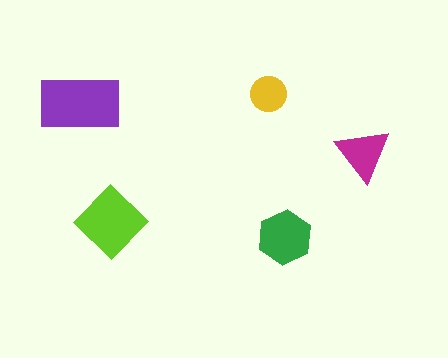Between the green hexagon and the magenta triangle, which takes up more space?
The green hexagon.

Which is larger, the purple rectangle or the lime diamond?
The purple rectangle.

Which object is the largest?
The purple rectangle.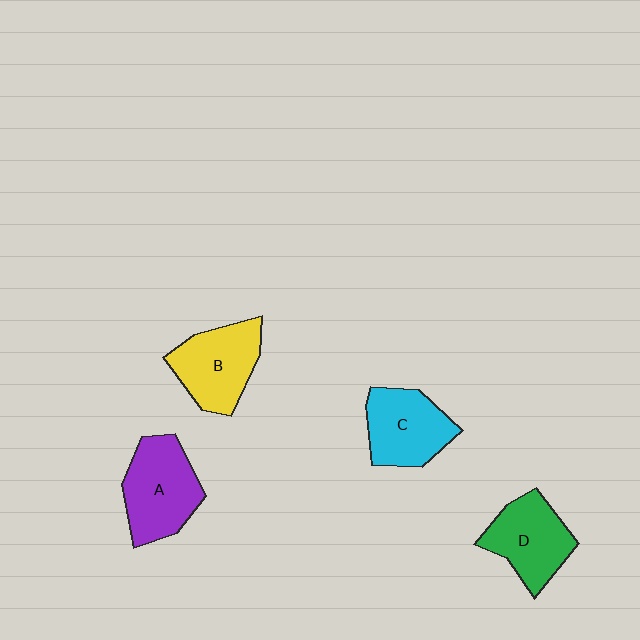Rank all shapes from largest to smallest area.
From largest to smallest: A (purple), B (yellow), C (cyan), D (green).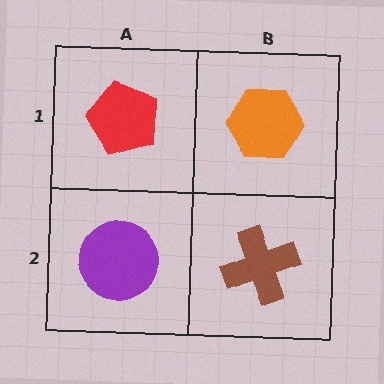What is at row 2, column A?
A purple circle.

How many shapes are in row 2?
2 shapes.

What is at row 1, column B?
An orange hexagon.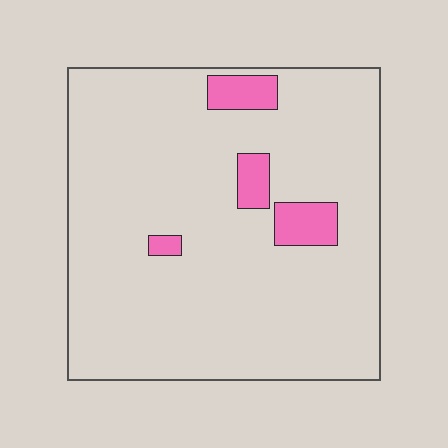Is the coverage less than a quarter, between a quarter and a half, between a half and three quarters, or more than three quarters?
Less than a quarter.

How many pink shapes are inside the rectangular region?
4.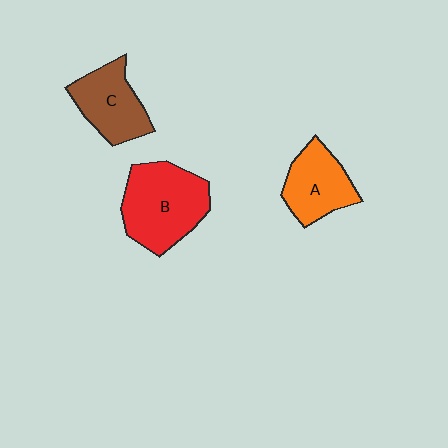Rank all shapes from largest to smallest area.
From largest to smallest: B (red), C (brown), A (orange).